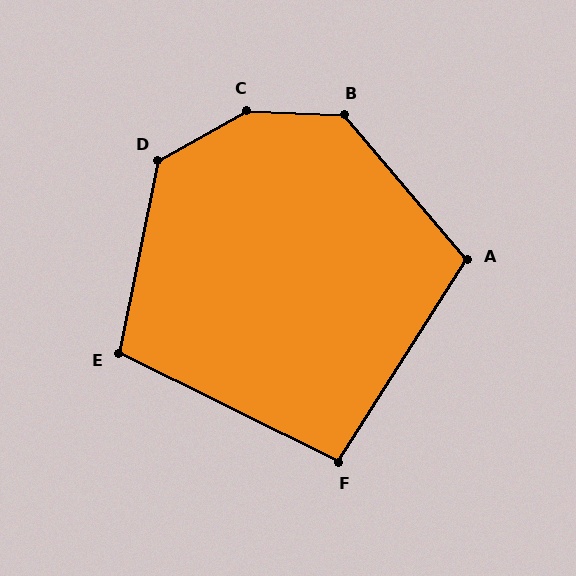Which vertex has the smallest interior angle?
F, at approximately 96 degrees.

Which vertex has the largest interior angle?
C, at approximately 148 degrees.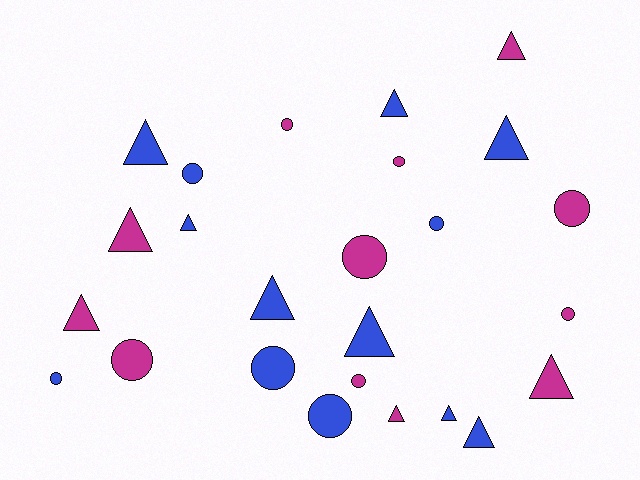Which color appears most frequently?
Blue, with 13 objects.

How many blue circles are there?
There are 5 blue circles.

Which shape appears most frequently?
Triangle, with 13 objects.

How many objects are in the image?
There are 25 objects.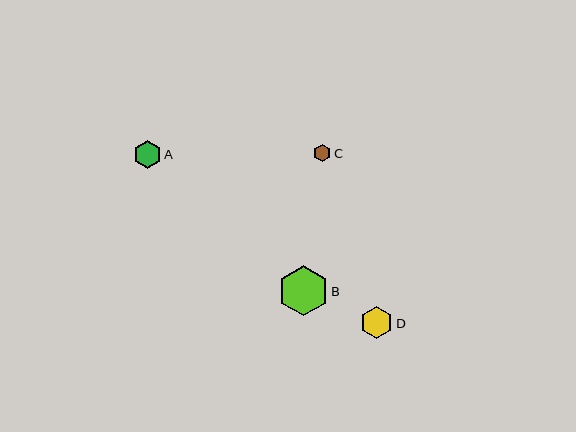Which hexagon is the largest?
Hexagon B is the largest with a size of approximately 50 pixels.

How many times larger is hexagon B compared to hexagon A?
Hexagon B is approximately 1.8 times the size of hexagon A.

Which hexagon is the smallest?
Hexagon C is the smallest with a size of approximately 17 pixels.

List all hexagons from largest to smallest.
From largest to smallest: B, D, A, C.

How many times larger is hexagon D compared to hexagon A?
Hexagon D is approximately 1.2 times the size of hexagon A.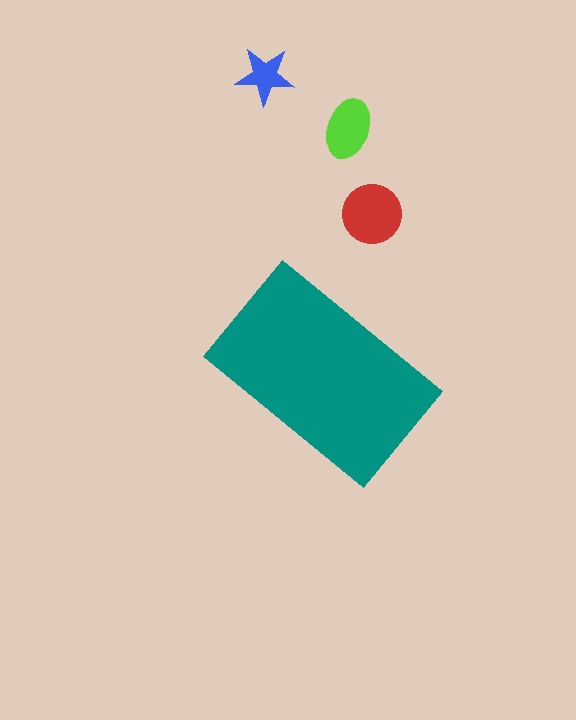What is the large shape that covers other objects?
A teal rectangle.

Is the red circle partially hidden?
No, the red circle is fully visible.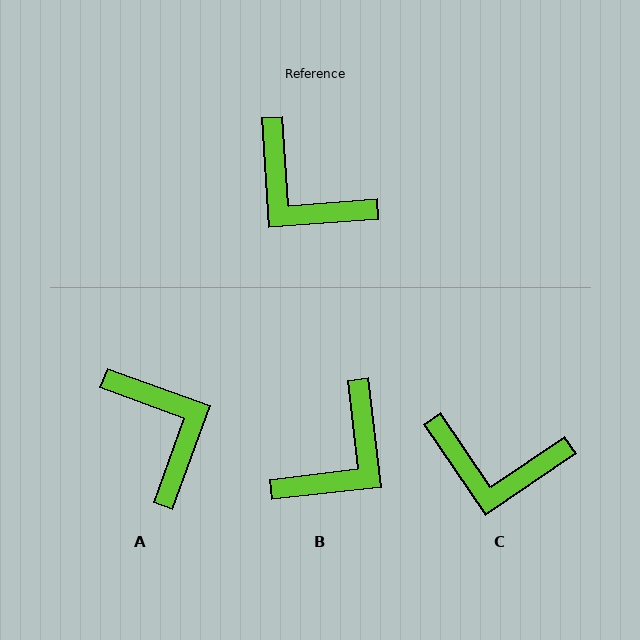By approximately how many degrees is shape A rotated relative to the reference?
Approximately 156 degrees counter-clockwise.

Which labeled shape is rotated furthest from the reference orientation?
A, about 156 degrees away.